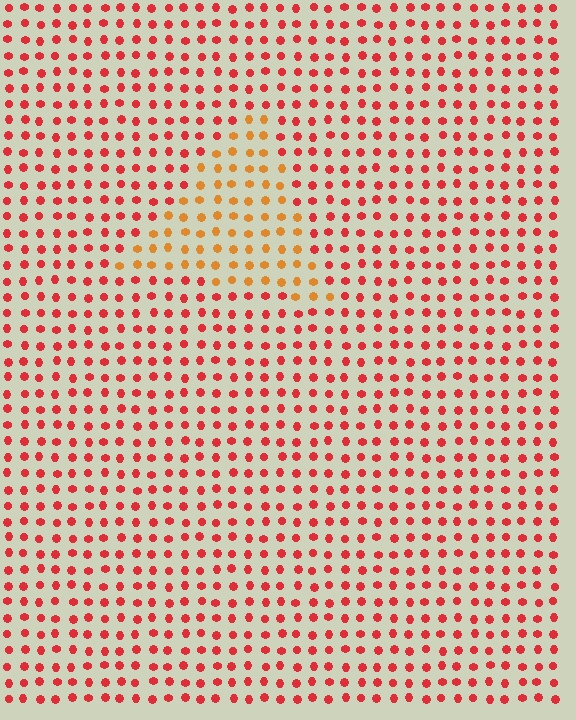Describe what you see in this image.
The image is filled with small red elements in a uniform arrangement. A triangle-shaped region is visible where the elements are tinted to a slightly different hue, forming a subtle color boundary.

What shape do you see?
I see a triangle.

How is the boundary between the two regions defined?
The boundary is defined purely by a slight shift in hue (about 35 degrees). Spacing, size, and orientation are identical on both sides.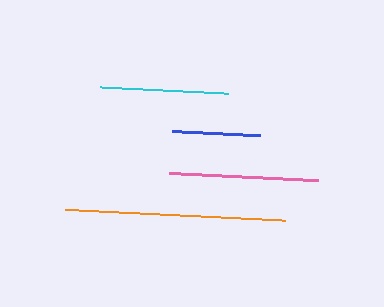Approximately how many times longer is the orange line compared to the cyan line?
The orange line is approximately 1.7 times the length of the cyan line.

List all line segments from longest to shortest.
From longest to shortest: orange, pink, cyan, blue.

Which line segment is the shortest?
The blue line is the shortest at approximately 88 pixels.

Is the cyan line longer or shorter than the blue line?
The cyan line is longer than the blue line.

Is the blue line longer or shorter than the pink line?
The pink line is longer than the blue line.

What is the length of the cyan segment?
The cyan segment is approximately 128 pixels long.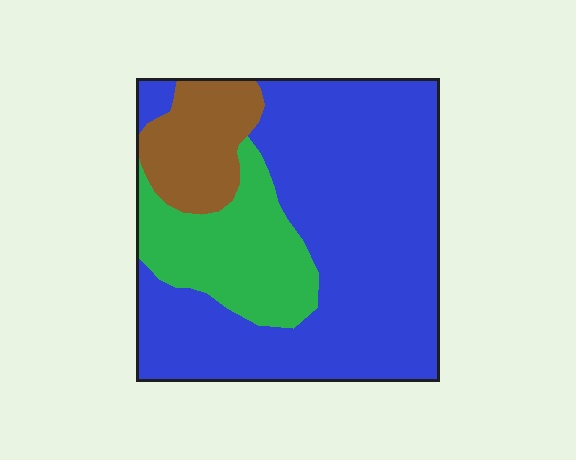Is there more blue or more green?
Blue.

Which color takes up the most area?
Blue, at roughly 65%.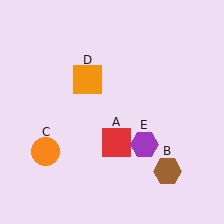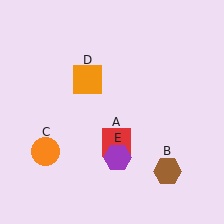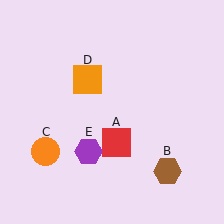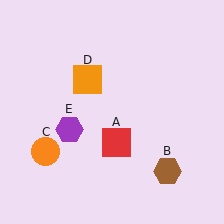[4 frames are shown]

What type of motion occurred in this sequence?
The purple hexagon (object E) rotated clockwise around the center of the scene.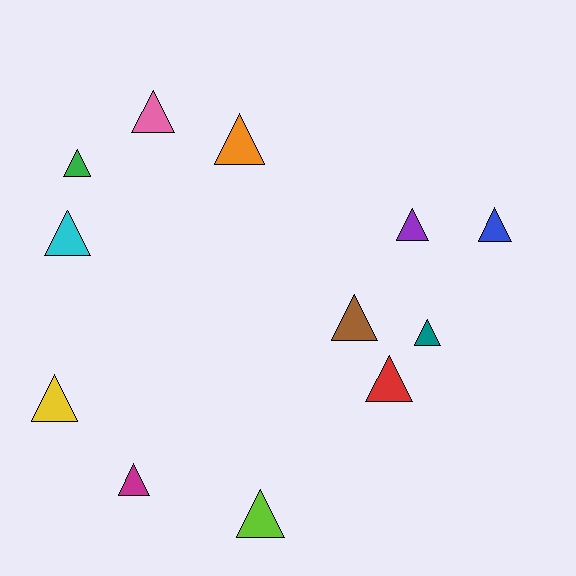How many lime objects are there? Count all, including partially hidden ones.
There is 1 lime object.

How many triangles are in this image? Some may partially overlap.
There are 12 triangles.